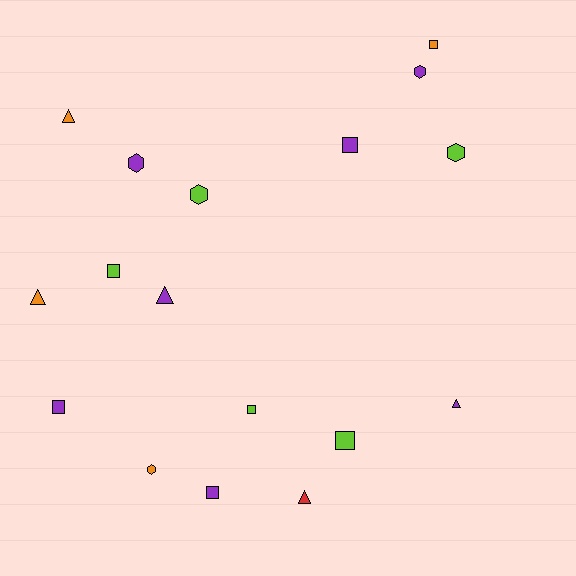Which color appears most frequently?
Purple, with 7 objects.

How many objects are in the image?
There are 17 objects.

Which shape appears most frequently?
Square, with 7 objects.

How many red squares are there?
There are no red squares.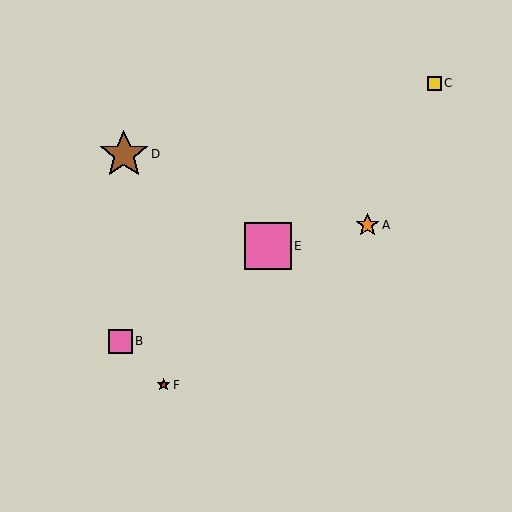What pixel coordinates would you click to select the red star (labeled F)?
Click at (164, 385) to select the red star F.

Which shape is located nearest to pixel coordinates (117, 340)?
The pink square (labeled B) at (120, 342) is nearest to that location.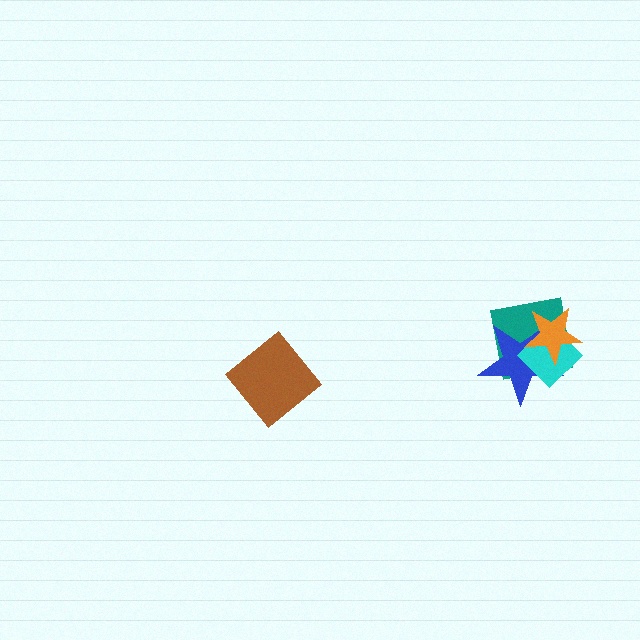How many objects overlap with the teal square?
3 objects overlap with the teal square.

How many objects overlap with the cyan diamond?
3 objects overlap with the cyan diamond.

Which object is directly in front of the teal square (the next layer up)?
The blue star is directly in front of the teal square.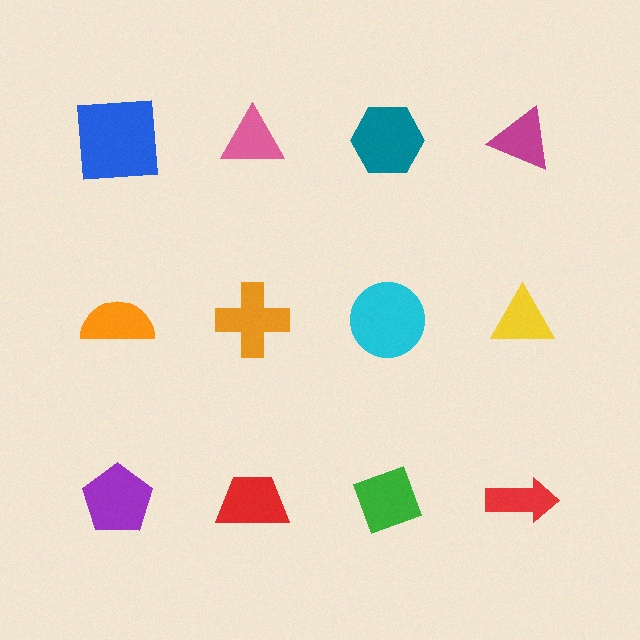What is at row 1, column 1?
A blue square.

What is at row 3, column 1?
A purple pentagon.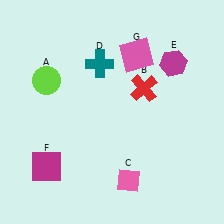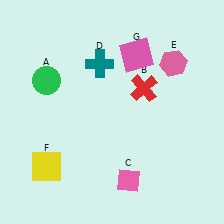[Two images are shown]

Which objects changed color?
A changed from lime to green. E changed from magenta to pink. F changed from magenta to yellow.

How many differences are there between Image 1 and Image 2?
There are 3 differences between the two images.